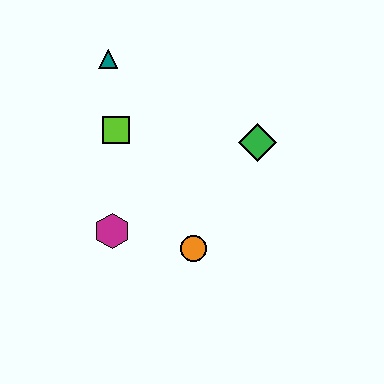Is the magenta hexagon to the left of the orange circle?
Yes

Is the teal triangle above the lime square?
Yes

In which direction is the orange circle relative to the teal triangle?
The orange circle is below the teal triangle.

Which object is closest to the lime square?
The teal triangle is closest to the lime square.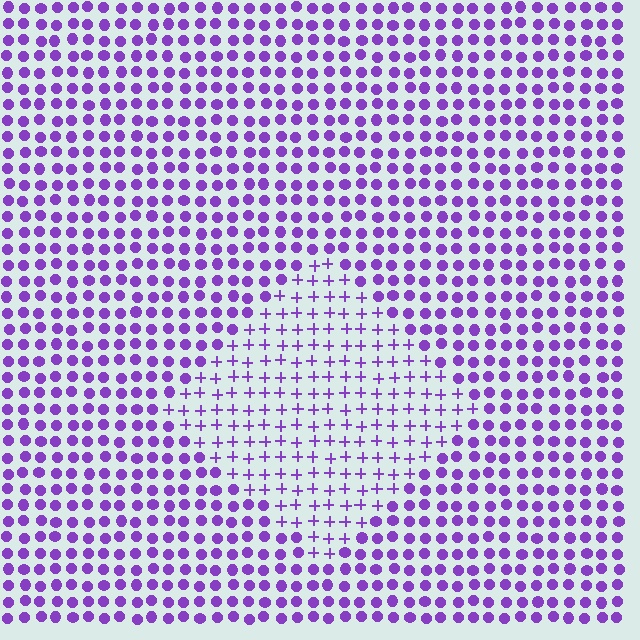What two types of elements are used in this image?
The image uses plus signs inside the diamond region and circles outside it.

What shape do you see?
I see a diamond.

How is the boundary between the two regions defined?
The boundary is defined by a change in element shape: plus signs inside vs. circles outside. All elements share the same color and spacing.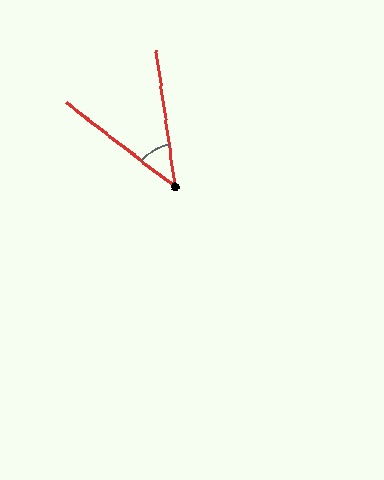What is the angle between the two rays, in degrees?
Approximately 44 degrees.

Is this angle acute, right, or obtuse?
It is acute.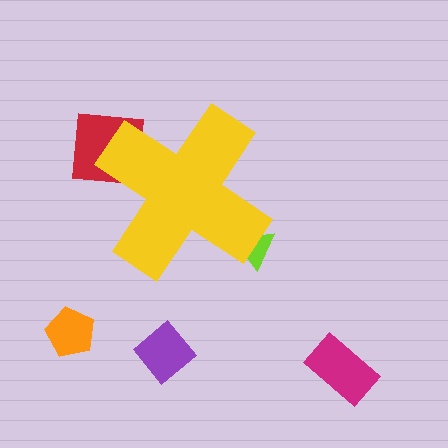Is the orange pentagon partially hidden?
No, the orange pentagon is fully visible.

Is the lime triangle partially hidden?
Yes, the lime triangle is partially hidden behind the yellow cross.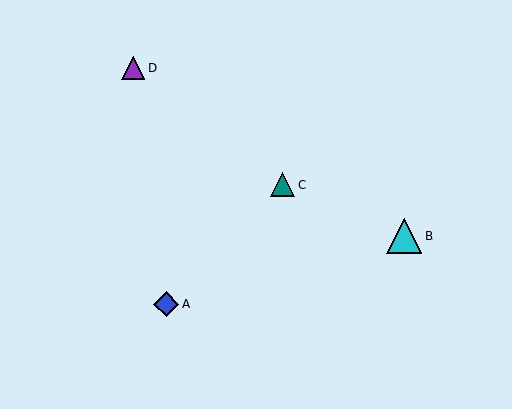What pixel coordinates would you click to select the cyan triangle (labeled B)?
Click at (404, 236) to select the cyan triangle B.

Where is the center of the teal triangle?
The center of the teal triangle is at (283, 185).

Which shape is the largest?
The cyan triangle (labeled B) is the largest.